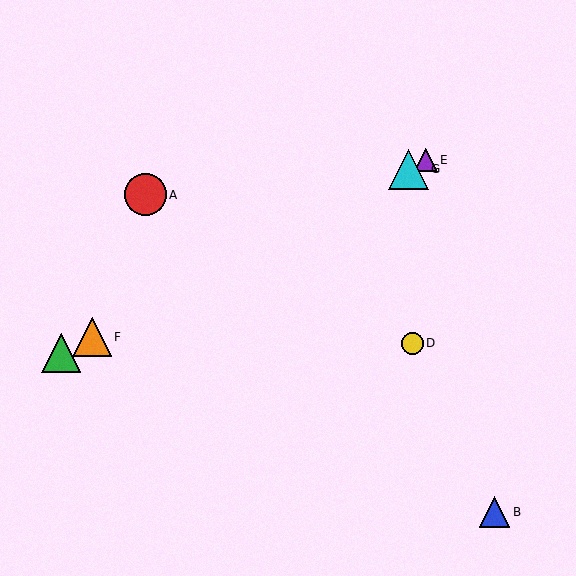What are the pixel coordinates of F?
Object F is at (92, 337).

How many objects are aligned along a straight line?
4 objects (C, E, F, G) are aligned along a straight line.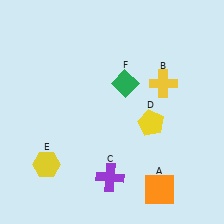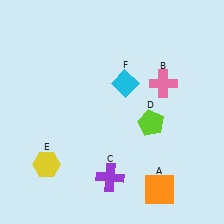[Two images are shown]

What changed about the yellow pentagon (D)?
In Image 1, D is yellow. In Image 2, it changed to lime.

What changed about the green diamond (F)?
In Image 1, F is green. In Image 2, it changed to cyan.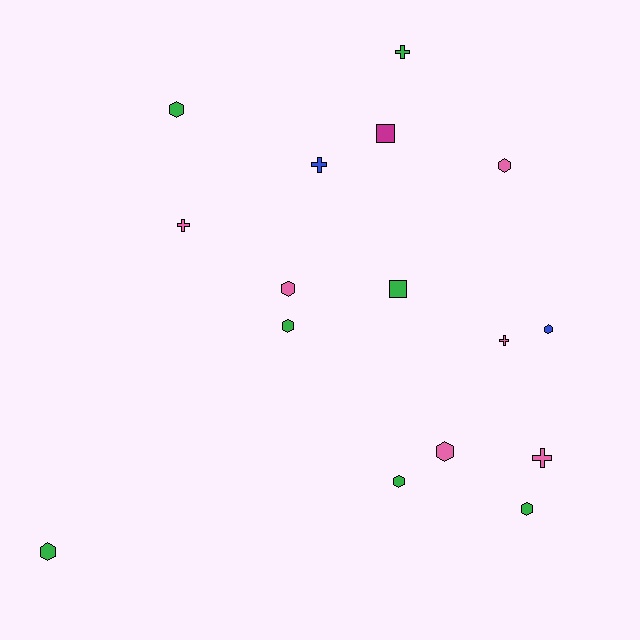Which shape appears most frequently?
Hexagon, with 9 objects.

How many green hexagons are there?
There are 5 green hexagons.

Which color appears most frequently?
Green, with 7 objects.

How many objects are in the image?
There are 16 objects.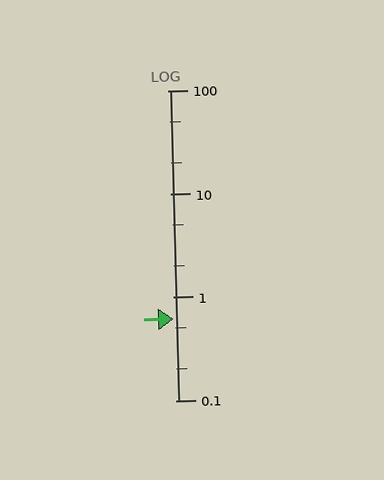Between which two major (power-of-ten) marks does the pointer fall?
The pointer is between 0.1 and 1.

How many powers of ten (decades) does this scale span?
The scale spans 3 decades, from 0.1 to 100.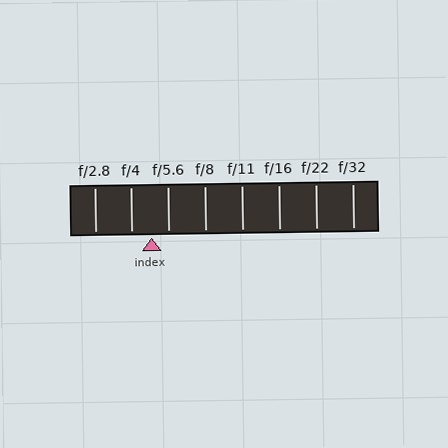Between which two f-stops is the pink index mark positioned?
The index mark is between f/4 and f/5.6.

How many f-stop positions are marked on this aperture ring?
There are 8 f-stop positions marked.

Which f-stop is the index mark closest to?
The index mark is closest to f/5.6.